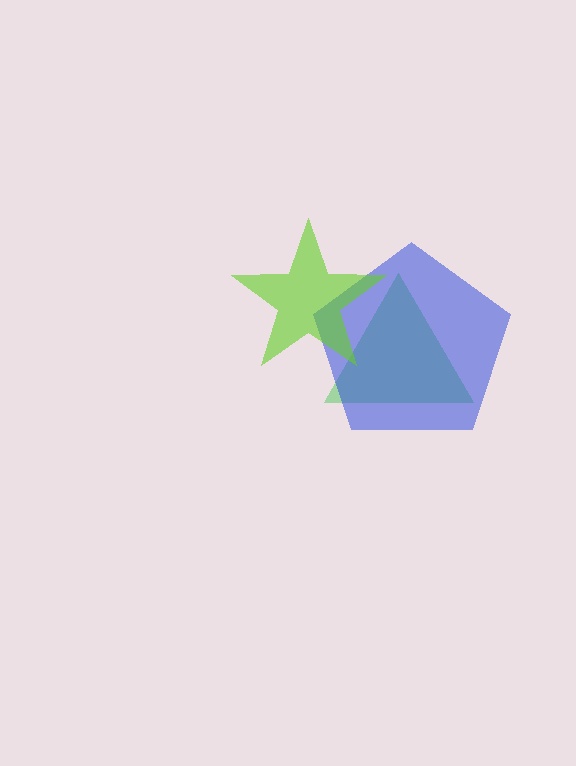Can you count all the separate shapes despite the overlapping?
Yes, there are 3 separate shapes.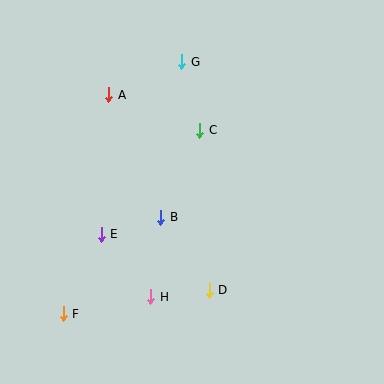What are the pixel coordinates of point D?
Point D is at (209, 290).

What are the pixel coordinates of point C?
Point C is at (200, 130).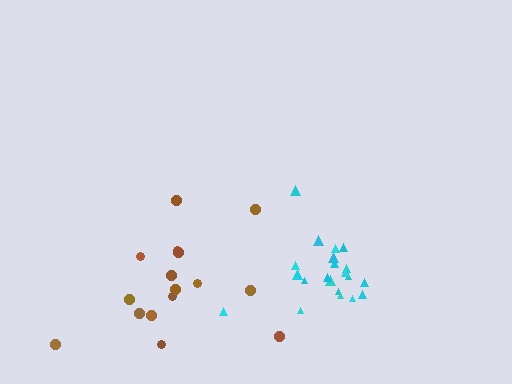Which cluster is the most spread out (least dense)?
Brown.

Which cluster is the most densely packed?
Cyan.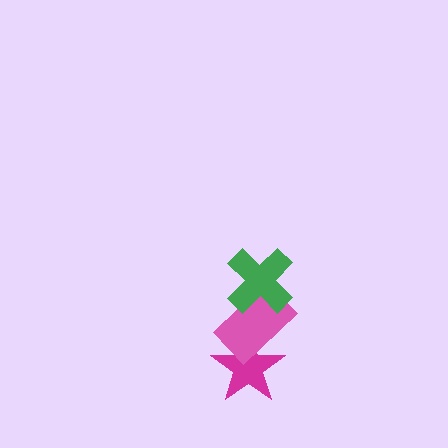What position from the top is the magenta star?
The magenta star is 3rd from the top.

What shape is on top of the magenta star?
The pink rectangle is on top of the magenta star.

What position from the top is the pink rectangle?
The pink rectangle is 2nd from the top.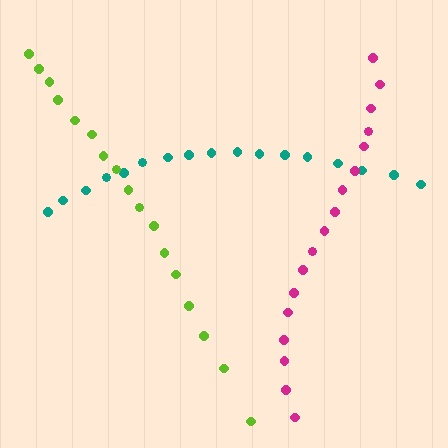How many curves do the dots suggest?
There are 3 distinct paths.